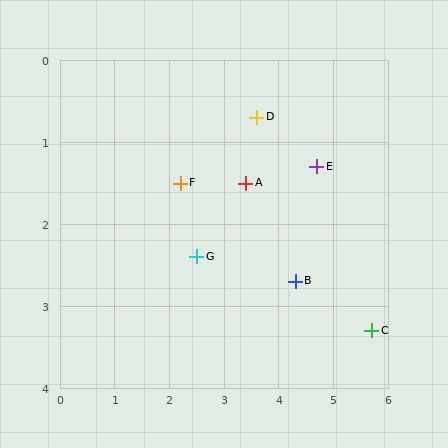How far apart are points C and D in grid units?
Points C and D are about 3.3 grid units apart.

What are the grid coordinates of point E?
Point E is at approximately (4.7, 1.3).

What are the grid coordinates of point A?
Point A is at approximately (3.4, 1.5).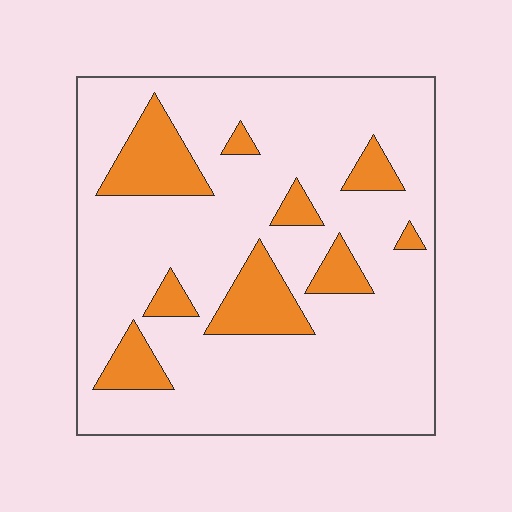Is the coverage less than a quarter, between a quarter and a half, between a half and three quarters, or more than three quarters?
Less than a quarter.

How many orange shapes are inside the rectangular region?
9.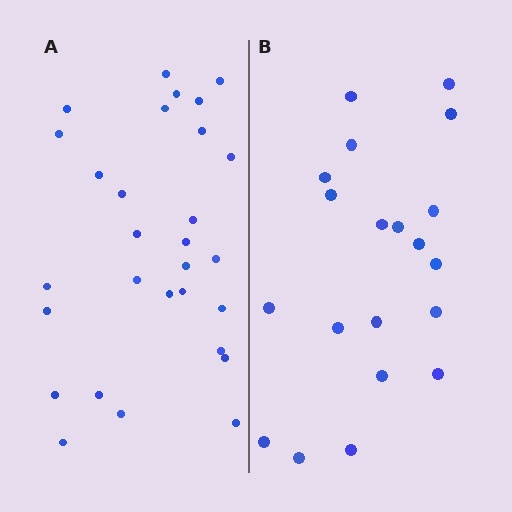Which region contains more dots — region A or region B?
Region A (the left region) has more dots.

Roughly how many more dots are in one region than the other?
Region A has roughly 8 or so more dots than region B.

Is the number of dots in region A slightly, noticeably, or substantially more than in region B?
Region A has substantially more. The ratio is roughly 1.4 to 1.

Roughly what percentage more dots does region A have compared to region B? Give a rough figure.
About 45% more.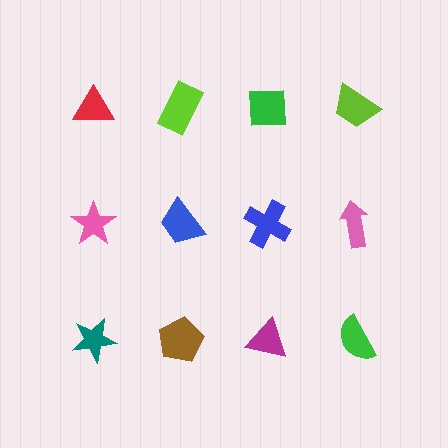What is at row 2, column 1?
A pink star.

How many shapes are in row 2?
4 shapes.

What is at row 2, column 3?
A blue cross.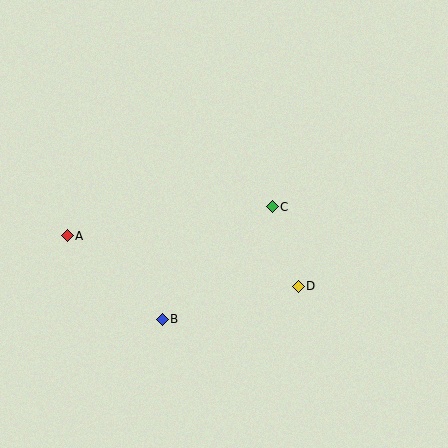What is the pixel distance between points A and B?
The distance between A and B is 126 pixels.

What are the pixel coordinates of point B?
Point B is at (162, 319).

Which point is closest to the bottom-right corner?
Point D is closest to the bottom-right corner.